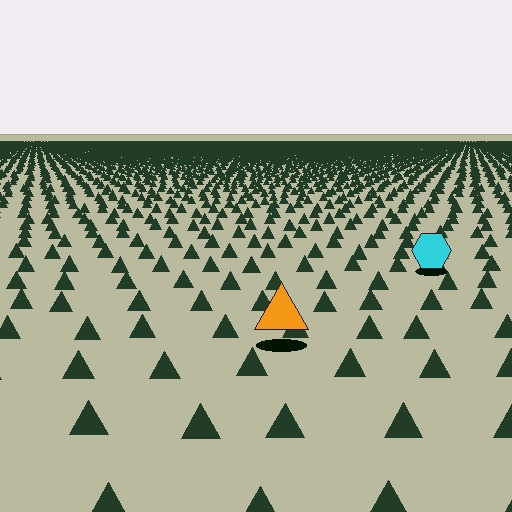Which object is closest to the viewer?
The orange triangle is closest. The texture marks near it are larger and more spread out.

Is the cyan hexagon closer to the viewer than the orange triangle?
No. The orange triangle is closer — you can tell from the texture gradient: the ground texture is coarser near it.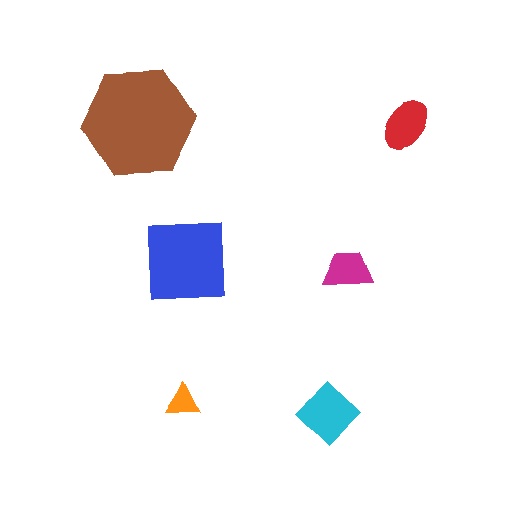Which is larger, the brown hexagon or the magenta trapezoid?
The brown hexagon.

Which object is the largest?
The brown hexagon.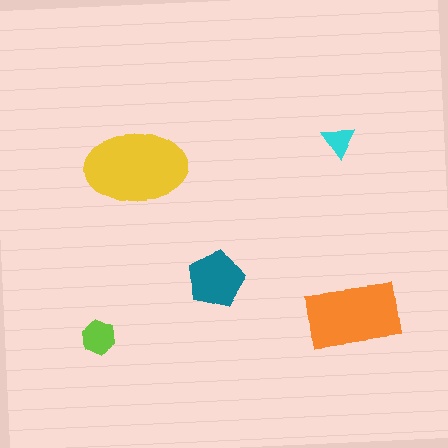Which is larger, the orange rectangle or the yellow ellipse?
The yellow ellipse.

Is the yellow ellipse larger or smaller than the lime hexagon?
Larger.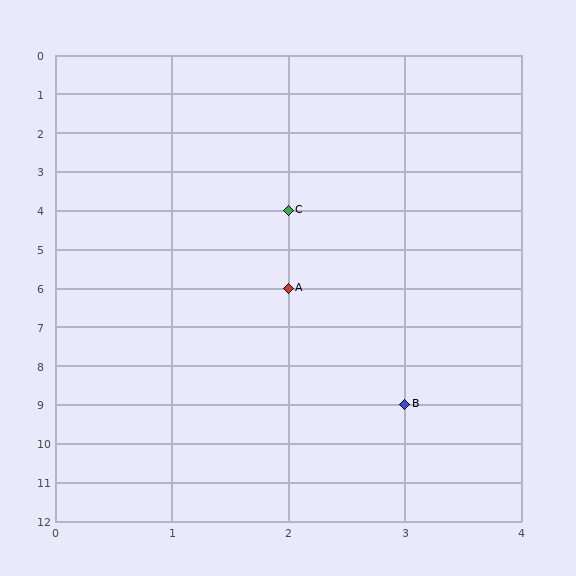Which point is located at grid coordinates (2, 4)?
Point C is at (2, 4).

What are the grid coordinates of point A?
Point A is at grid coordinates (2, 6).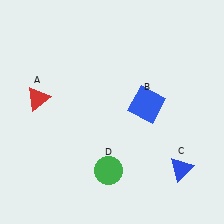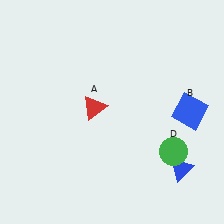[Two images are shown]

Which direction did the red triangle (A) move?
The red triangle (A) moved right.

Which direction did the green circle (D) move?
The green circle (D) moved right.